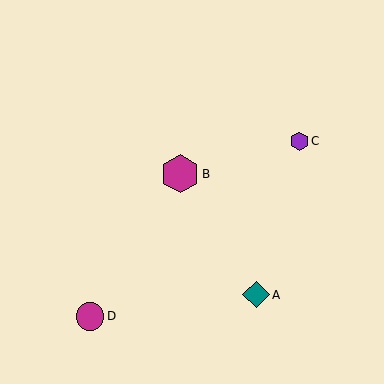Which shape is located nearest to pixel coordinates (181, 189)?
The magenta hexagon (labeled B) at (180, 174) is nearest to that location.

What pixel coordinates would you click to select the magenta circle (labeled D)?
Click at (90, 316) to select the magenta circle D.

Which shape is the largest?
The magenta hexagon (labeled B) is the largest.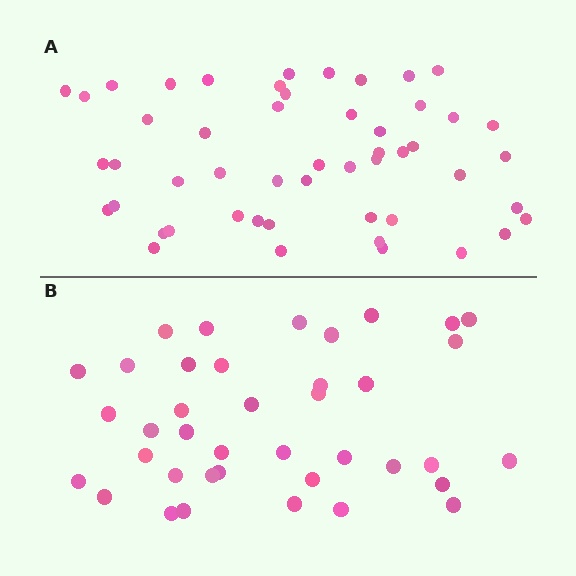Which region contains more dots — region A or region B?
Region A (the top region) has more dots.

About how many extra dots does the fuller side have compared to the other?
Region A has roughly 12 or so more dots than region B.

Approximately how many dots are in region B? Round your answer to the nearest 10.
About 40 dots. (The exact count is 39, which rounds to 40.)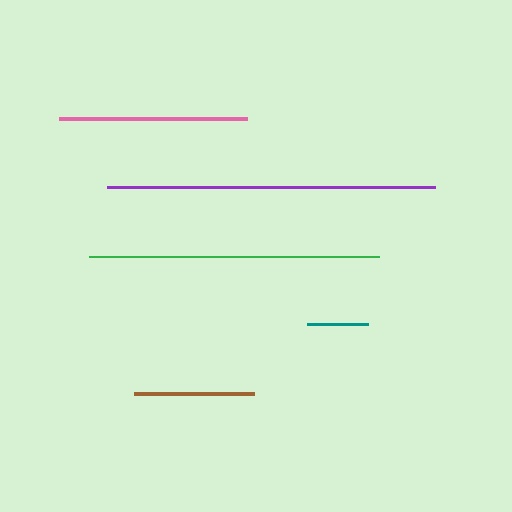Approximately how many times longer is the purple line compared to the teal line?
The purple line is approximately 5.4 times the length of the teal line.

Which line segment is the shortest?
The teal line is the shortest at approximately 61 pixels.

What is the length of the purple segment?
The purple segment is approximately 328 pixels long.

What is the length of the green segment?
The green segment is approximately 290 pixels long.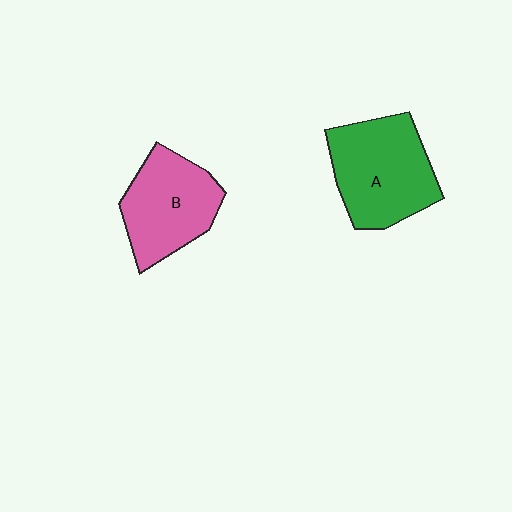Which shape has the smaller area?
Shape B (pink).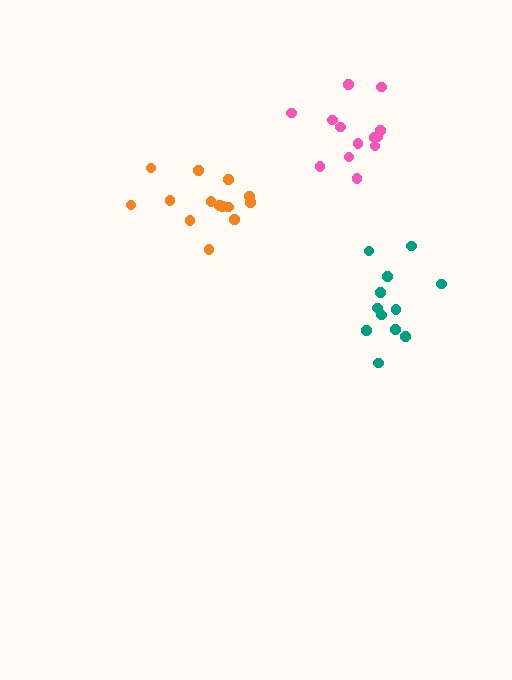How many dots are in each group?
Group 1: 14 dots, Group 2: 12 dots, Group 3: 13 dots (39 total).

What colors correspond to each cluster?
The clusters are colored: orange, teal, pink.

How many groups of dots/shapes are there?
There are 3 groups.